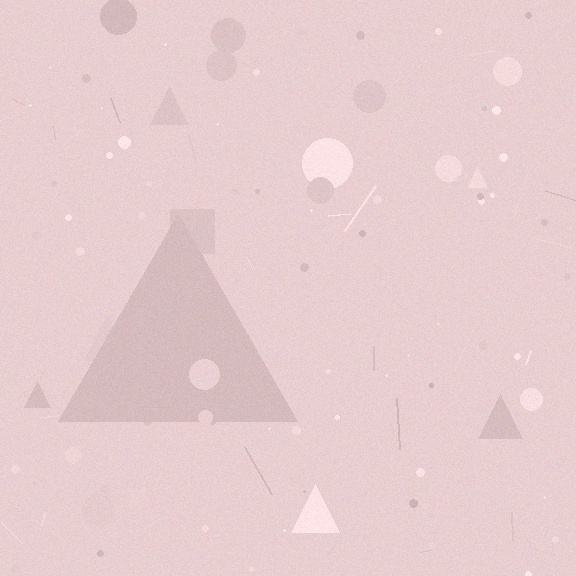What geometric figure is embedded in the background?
A triangle is embedded in the background.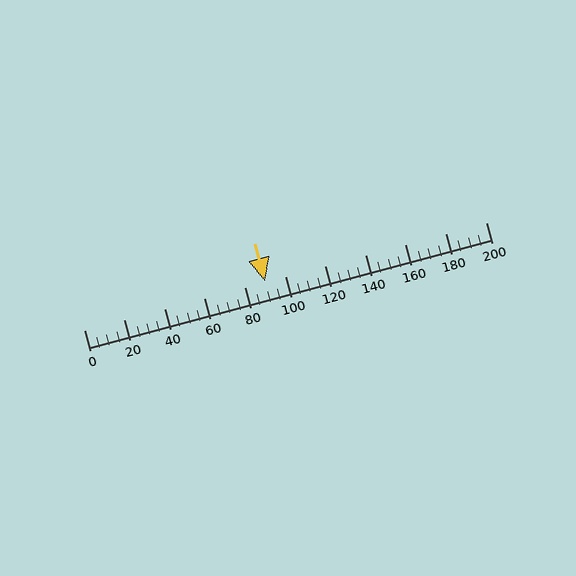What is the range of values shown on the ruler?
The ruler shows values from 0 to 200.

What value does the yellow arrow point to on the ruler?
The yellow arrow points to approximately 90.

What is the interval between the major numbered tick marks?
The major tick marks are spaced 20 units apart.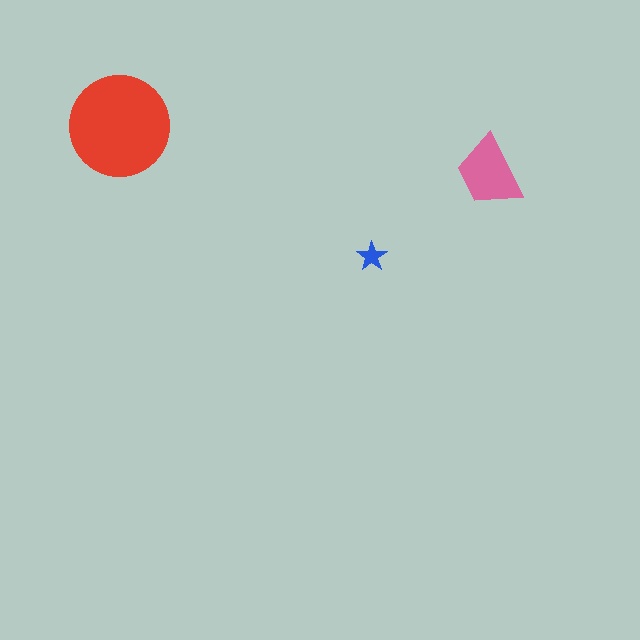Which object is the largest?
The red circle.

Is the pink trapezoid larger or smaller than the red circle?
Smaller.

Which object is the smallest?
The blue star.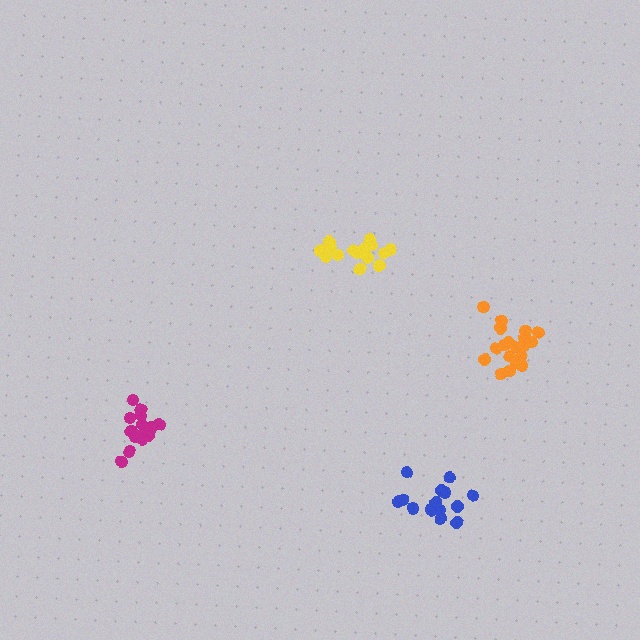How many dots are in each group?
Group 1: 16 dots, Group 2: 14 dots, Group 3: 16 dots, Group 4: 20 dots (66 total).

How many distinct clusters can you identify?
There are 4 distinct clusters.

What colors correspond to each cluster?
The clusters are colored: magenta, blue, yellow, orange.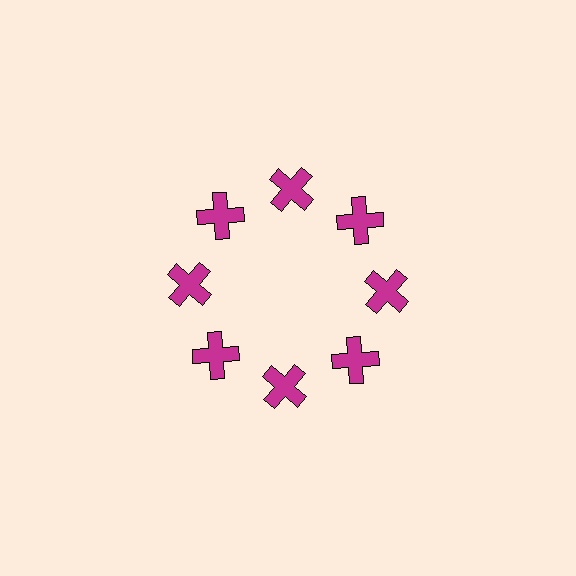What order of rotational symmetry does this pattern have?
This pattern has 8-fold rotational symmetry.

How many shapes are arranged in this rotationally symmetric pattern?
There are 8 shapes, arranged in 8 groups of 1.